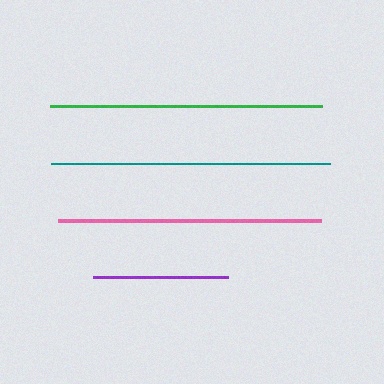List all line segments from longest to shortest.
From longest to shortest: teal, green, pink, purple.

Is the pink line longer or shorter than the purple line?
The pink line is longer than the purple line.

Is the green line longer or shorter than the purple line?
The green line is longer than the purple line.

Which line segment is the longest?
The teal line is the longest at approximately 279 pixels.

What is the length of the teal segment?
The teal segment is approximately 279 pixels long.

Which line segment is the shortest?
The purple line is the shortest at approximately 136 pixels.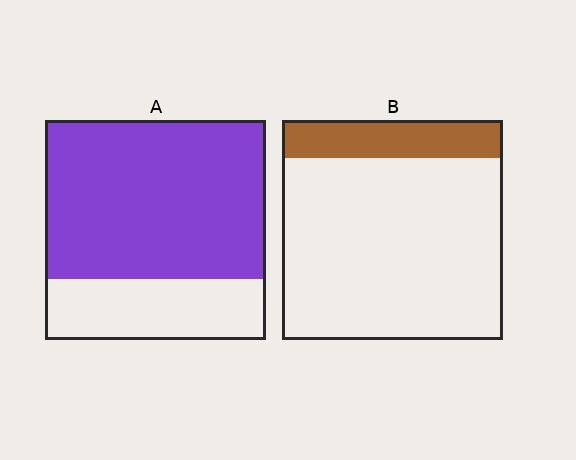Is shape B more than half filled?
No.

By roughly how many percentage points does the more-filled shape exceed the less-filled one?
By roughly 55 percentage points (A over B).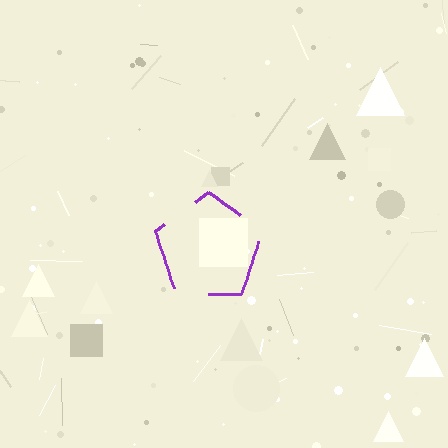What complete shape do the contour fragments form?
The contour fragments form a pentagon.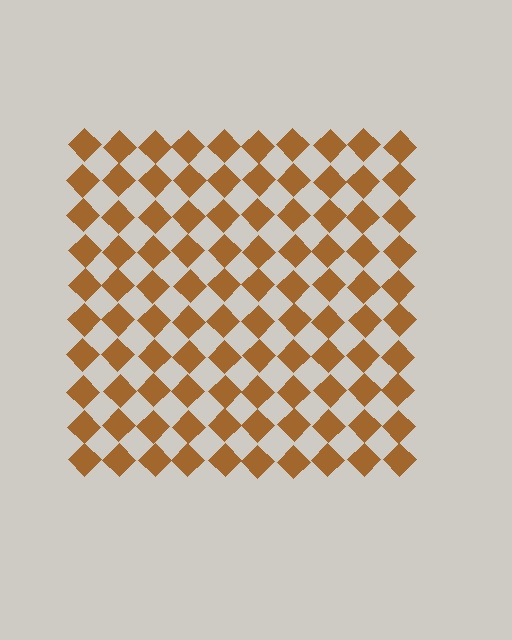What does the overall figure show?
The overall figure shows a square.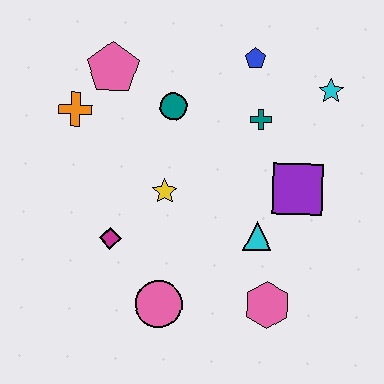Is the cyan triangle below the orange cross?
Yes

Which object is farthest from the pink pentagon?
The pink hexagon is farthest from the pink pentagon.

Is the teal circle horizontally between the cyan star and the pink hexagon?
No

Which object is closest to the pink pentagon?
The orange cross is closest to the pink pentagon.